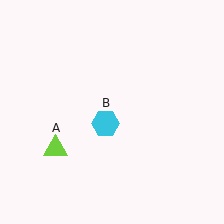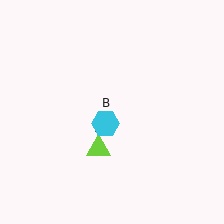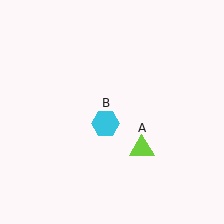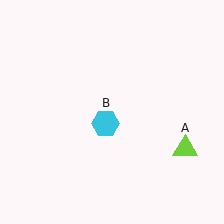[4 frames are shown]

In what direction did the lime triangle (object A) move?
The lime triangle (object A) moved right.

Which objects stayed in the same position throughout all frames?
Cyan hexagon (object B) remained stationary.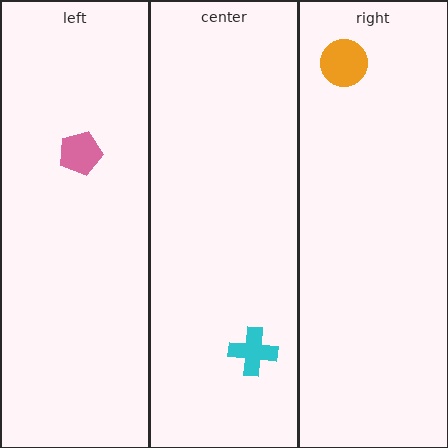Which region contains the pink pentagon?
The left region.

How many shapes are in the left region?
1.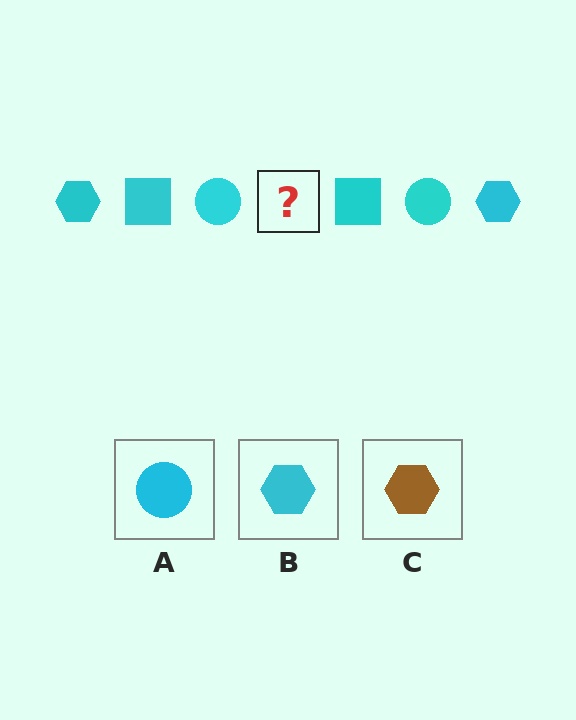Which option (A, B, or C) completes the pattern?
B.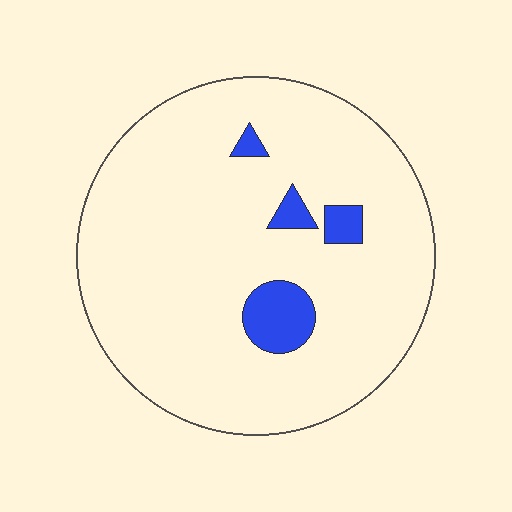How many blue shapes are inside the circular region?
4.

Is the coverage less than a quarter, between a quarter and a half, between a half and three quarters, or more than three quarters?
Less than a quarter.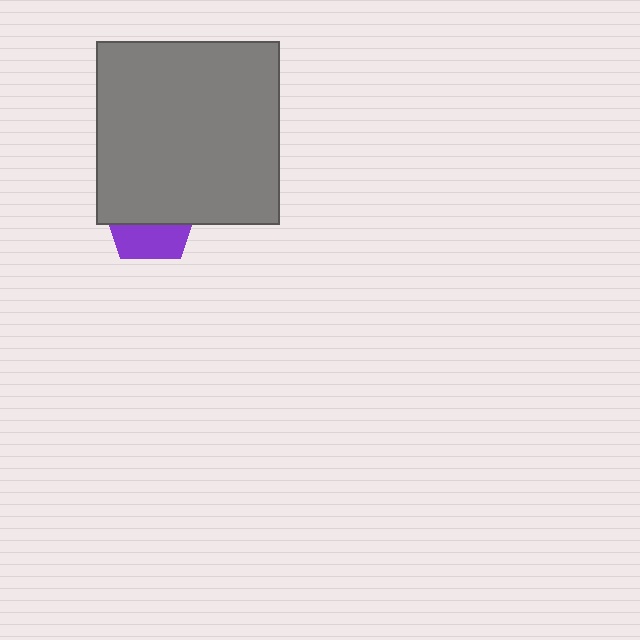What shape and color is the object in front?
The object in front is a gray rectangle.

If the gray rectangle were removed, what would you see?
You would see the complete purple pentagon.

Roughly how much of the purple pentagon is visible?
A small part of it is visible (roughly 38%).